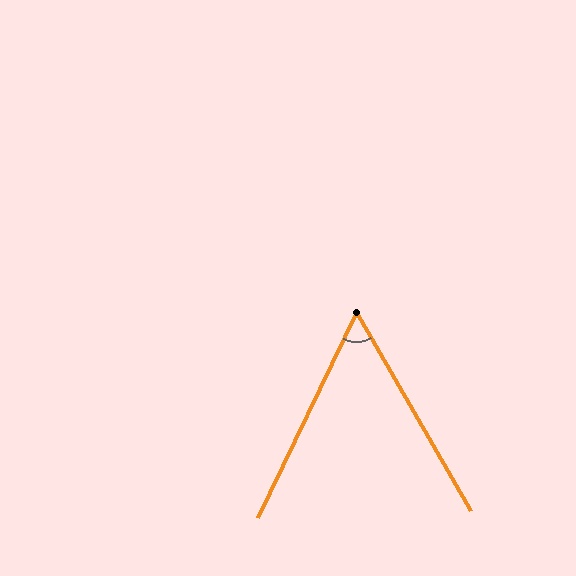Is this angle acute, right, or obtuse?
It is acute.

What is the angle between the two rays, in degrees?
Approximately 56 degrees.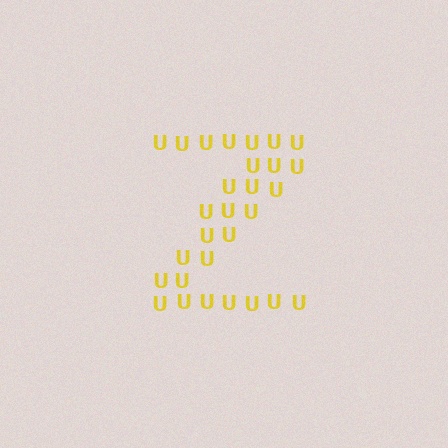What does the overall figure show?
The overall figure shows the letter Z.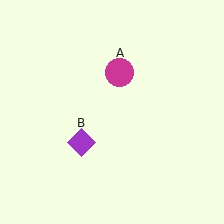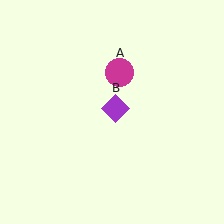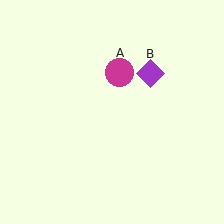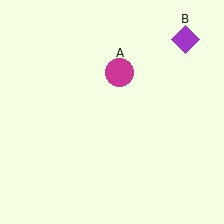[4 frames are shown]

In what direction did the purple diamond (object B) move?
The purple diamond (object B) moved up and to the right.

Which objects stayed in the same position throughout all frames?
Magenta circle (object A) remained stationary.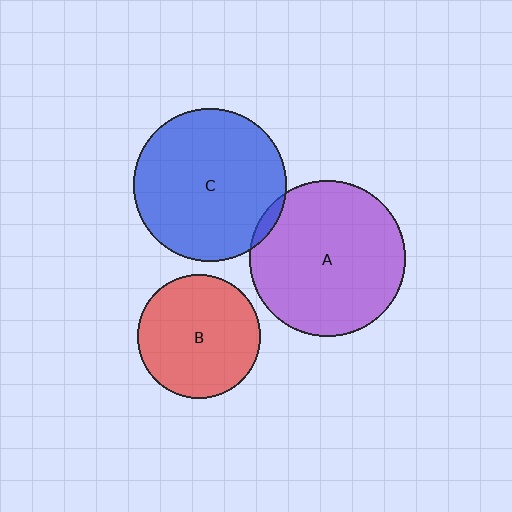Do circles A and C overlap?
Yes.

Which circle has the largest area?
Circle A (purple).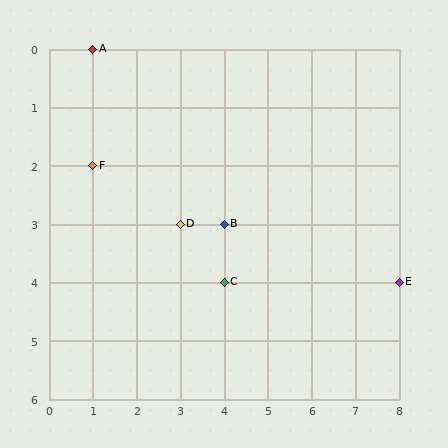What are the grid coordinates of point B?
Point B is at grid coordinates (4, 3).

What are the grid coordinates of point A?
Point A is at grid coordinates (1, 0).